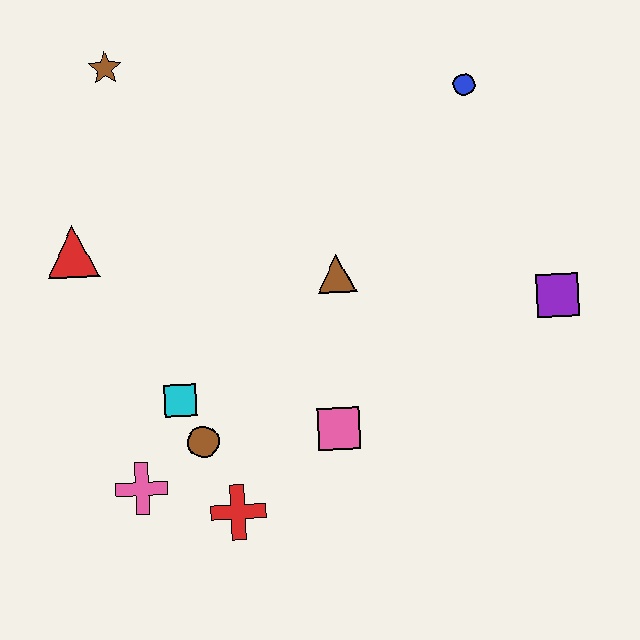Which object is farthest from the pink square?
The brown star is farthest from the pink square.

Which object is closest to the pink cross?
The brown circle is closest to the pink cross.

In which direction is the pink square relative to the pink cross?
The pink square is to the right of the pink cross.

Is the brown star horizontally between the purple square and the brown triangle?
No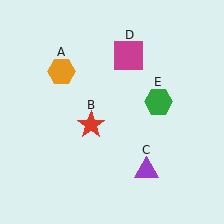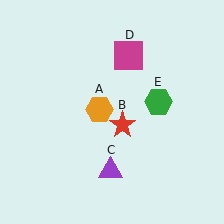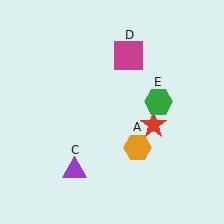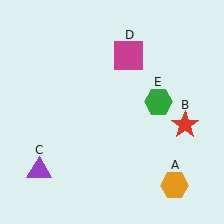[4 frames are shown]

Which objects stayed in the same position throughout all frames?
Magenta square (object D) and green hexagon (object E) remained stationary.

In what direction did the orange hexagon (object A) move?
The orange hexagon (object A) moved down and to the right.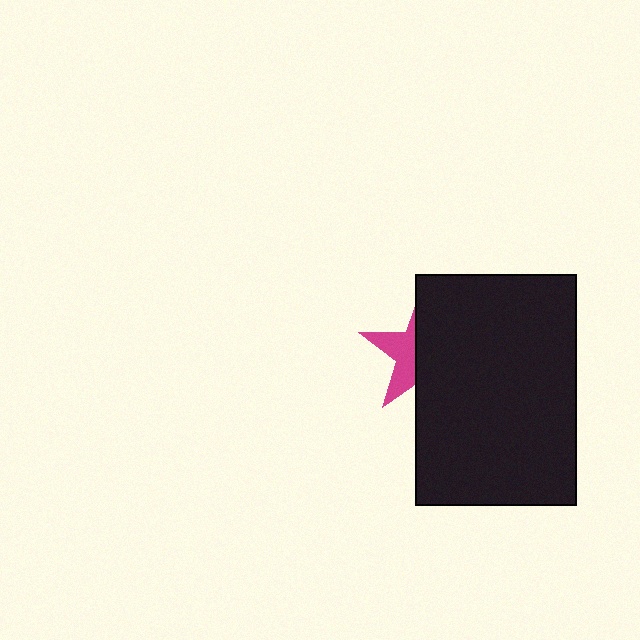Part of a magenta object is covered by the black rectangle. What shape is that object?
It is a star.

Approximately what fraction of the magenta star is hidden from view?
Roughly 61% of the magenta star is hidden behind the black rectangle.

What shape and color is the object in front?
The object in front is a black rectangle.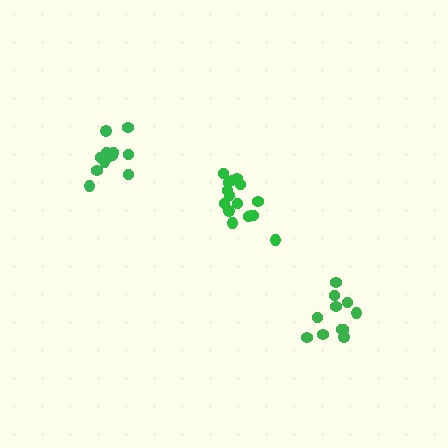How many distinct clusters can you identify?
There are 3 distinct clusters.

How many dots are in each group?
Group 1: 11 dots, Group 2: 12 dots, Group 3: 16 dots (39 total).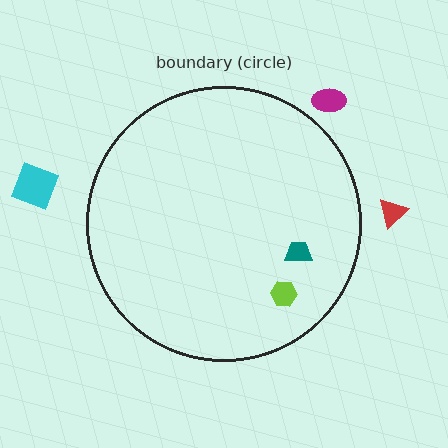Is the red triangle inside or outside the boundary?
Outside.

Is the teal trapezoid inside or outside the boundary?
Inside.